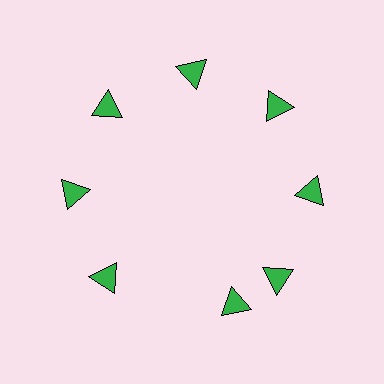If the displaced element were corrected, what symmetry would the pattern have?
It would have 8-fold rotational symmetry — the pattern would map onto itself every 45 degrees.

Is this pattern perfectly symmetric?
No. The 8 green triangles are arranged in a ring, but one element near the 6 o'clock position is rotated out of alignment along the ring, breaking the 8-fold rotational symmetry.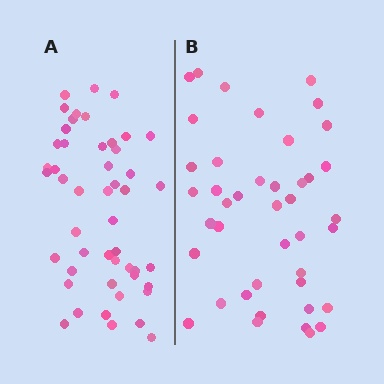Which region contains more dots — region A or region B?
Region A (the left region) has more dots.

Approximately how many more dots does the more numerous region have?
Region A has roughly 8 or so more dots than region B.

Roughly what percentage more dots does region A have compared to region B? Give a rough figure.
About 15% more.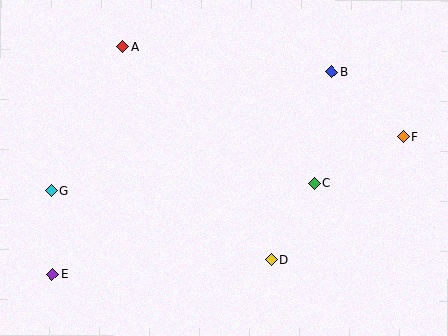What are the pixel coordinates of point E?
Point E is at (52, 274).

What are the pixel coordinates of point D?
Point D is at (271, 260).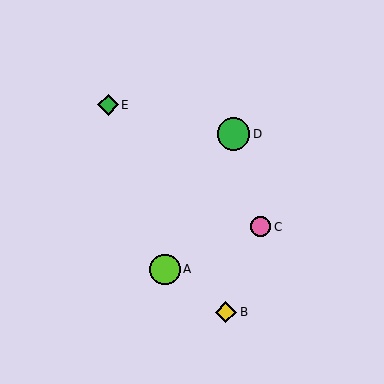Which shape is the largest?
The green circle (labeled D) is the largest.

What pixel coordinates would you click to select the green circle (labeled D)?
Click at (234, 134) to select the green circle D.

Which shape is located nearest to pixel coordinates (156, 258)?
The lime circle (labeled A) at (165, 269) is nearest to that location.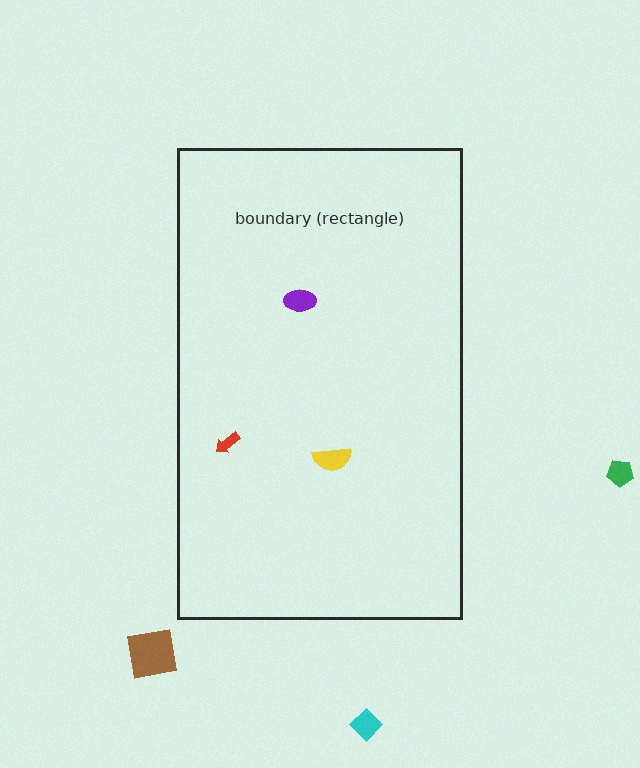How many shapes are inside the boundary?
3 inside, 3 outside.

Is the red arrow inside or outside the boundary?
Inside.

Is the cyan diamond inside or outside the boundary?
Outside.